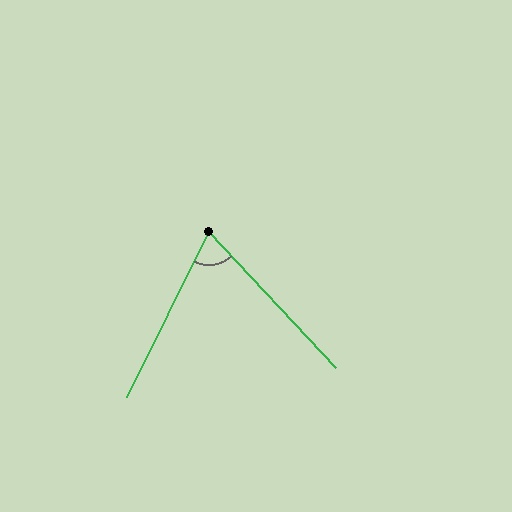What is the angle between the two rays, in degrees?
Approximately 69 degrees.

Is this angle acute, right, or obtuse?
It is acute.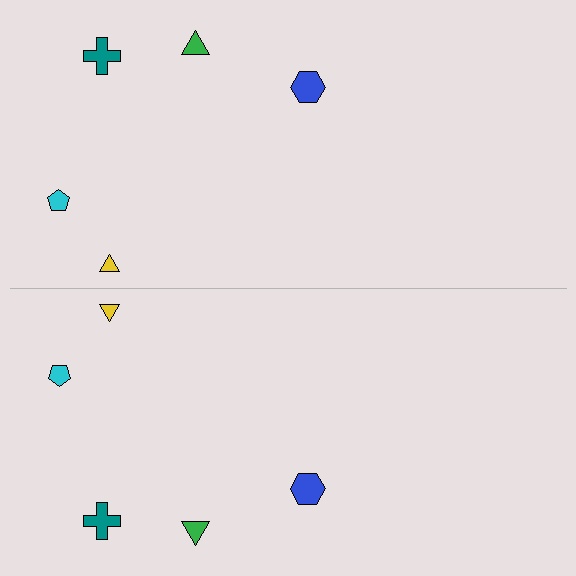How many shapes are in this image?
There are 10 shapes in this image.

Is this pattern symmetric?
Yes, this pattern has bilateral (reflection) symmetry.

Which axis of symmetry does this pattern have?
The pattern has a horizontal axis of symmetry running through the center of the image.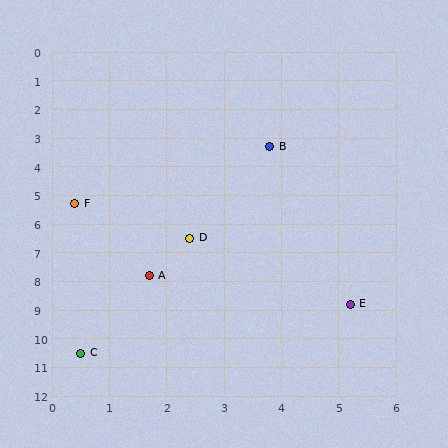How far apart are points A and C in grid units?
Points A and C are about 3.0 grid units apart.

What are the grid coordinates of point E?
Point E is at approximately (5.2, 8.8).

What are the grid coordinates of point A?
Point A is at approximately (1.7, 7.8).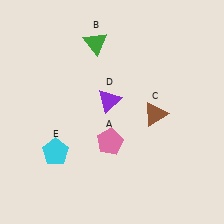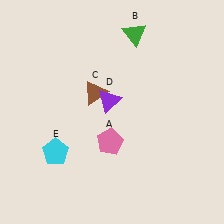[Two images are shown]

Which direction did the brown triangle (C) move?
The brown triangle (C) moved left.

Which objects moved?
The objects that moved are: the green triangle (B), the brown triangle (C).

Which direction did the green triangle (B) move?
The green triangle (B) moved right.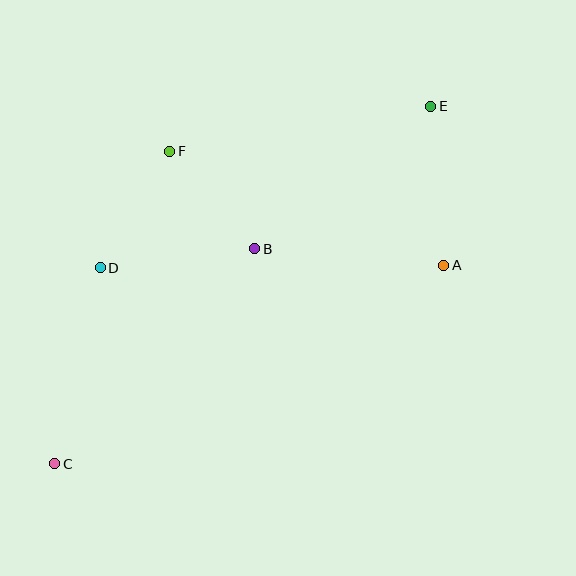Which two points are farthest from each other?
Points C and E are farthest from each other.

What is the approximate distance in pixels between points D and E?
The distance between D and E is approximately 368 pixels.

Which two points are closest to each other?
Points B and F are closest to each other.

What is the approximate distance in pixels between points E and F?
The distance between E and F is approximately 265 pixels.